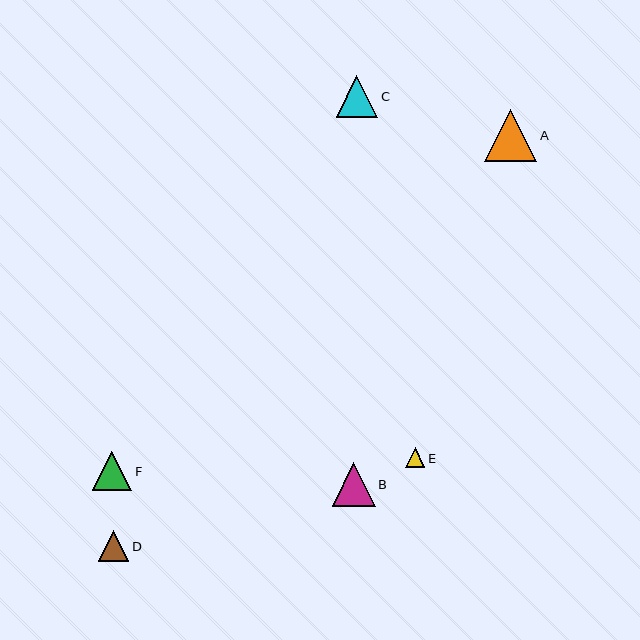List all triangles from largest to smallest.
From largest to smallest: A, B, C, F, D, E.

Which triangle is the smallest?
Triangle E is the smallest with a size of approximately 20 pixels.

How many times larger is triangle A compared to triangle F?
Triangle A is approximately 1.3 times the size of triangle F.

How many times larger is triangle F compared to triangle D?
Triangle F is approximately 1.3 times the size of triangle D.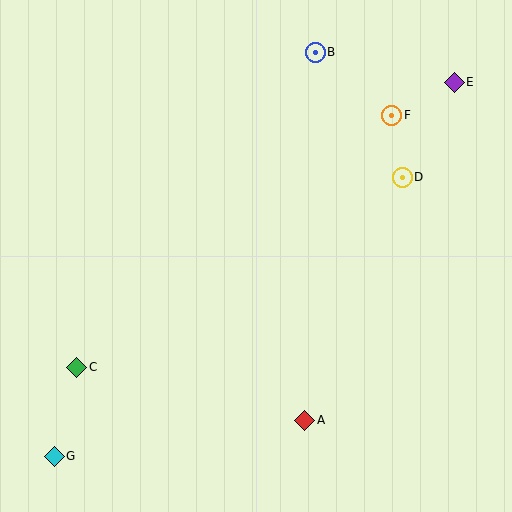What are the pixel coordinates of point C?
Point C is at (77, 367).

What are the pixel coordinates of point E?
Point E is at (454, 82).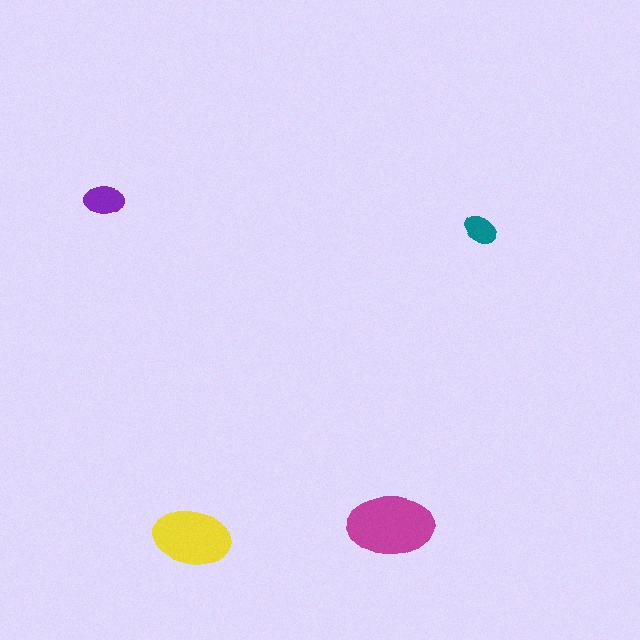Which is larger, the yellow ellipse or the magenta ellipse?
The magenta one.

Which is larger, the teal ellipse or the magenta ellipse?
The magenta one.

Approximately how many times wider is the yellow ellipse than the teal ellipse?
About 2.5 times wider.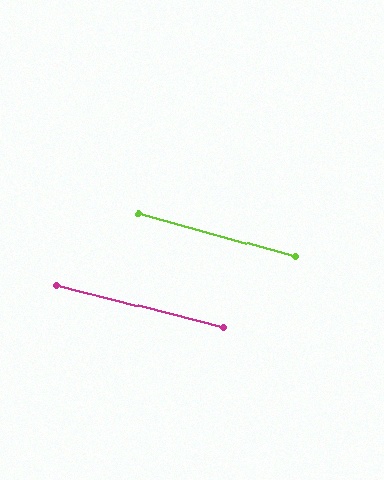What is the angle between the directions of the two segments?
Approximately 1 degree.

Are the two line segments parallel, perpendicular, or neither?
Parallel — their directions differ by only 1.0°.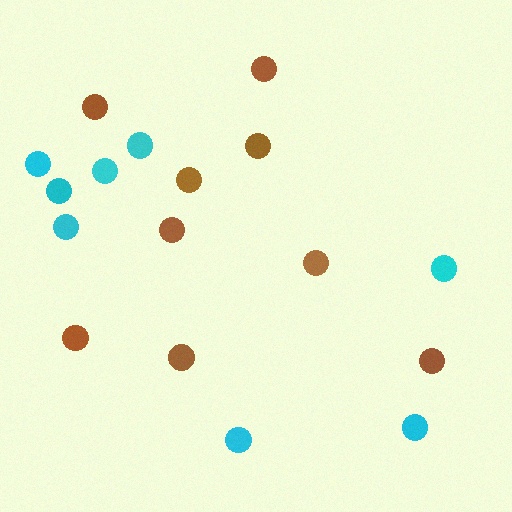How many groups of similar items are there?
There are 2 groups: one group of cyan circles (8) and one group of brown circles (9).